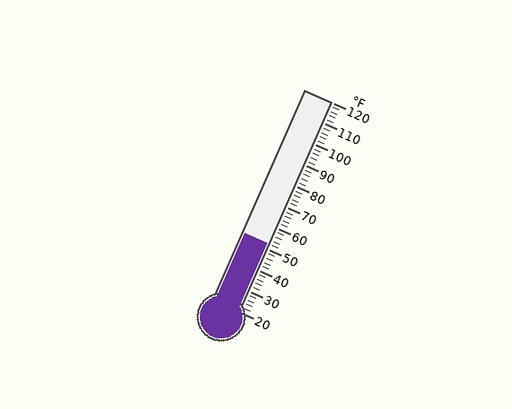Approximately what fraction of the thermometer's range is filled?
The thermometer is filled to approximately 30% of its range.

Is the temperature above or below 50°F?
The temperature is above 50°F.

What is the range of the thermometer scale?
The thermometer scale ranges from 20°F to 120°F.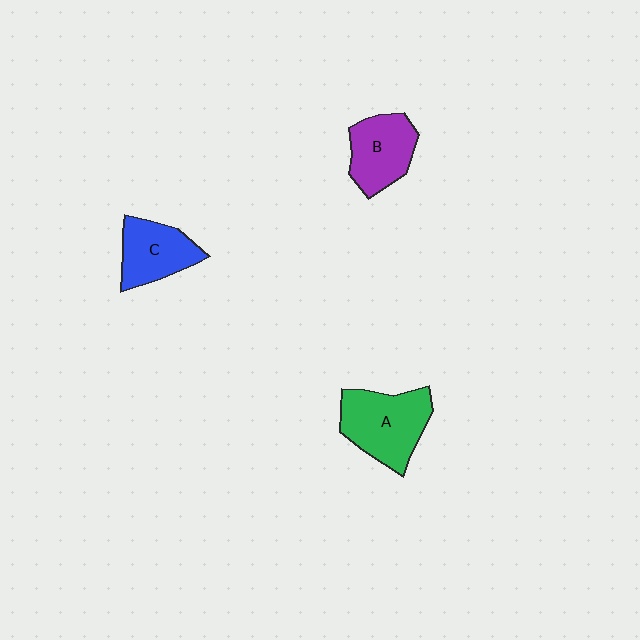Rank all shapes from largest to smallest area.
From largest to smallest: A (green), B (purple), C (blue).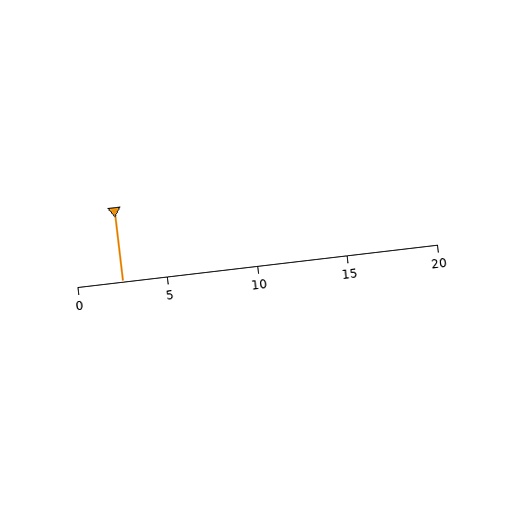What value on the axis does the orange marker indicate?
The marker indicates approximately 2.5.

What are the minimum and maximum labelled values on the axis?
The axis runs from 0 to 20.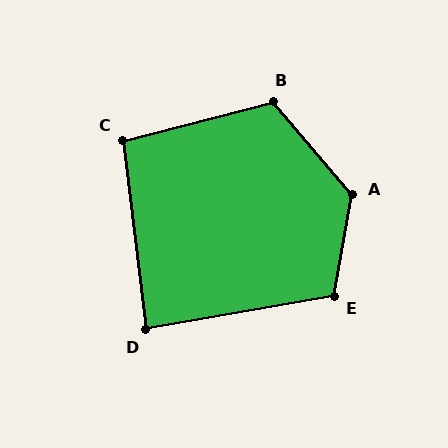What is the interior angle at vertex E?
Approximately 110 degrees (obtuse).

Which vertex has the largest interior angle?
A, at approximately 129 degrees.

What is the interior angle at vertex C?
Approximately 97 degrees (obtuse).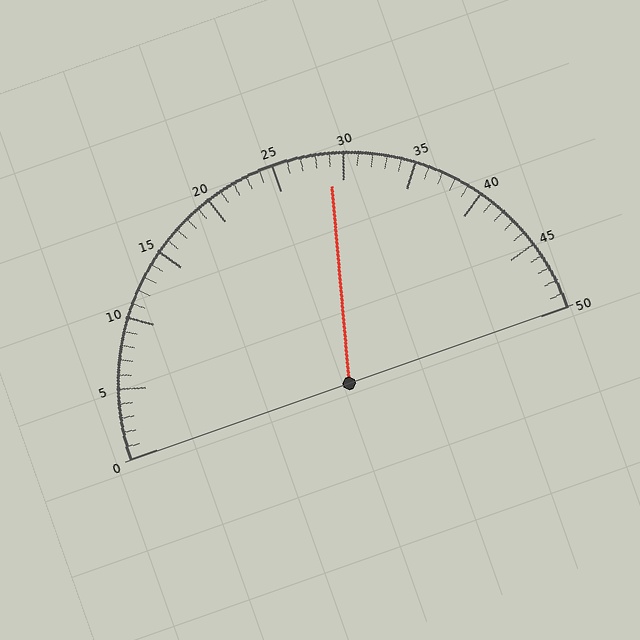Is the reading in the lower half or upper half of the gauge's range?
The reading is in the upper half of the range (0 to 50).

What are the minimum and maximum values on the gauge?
The gauge ranges from 0 to 50.